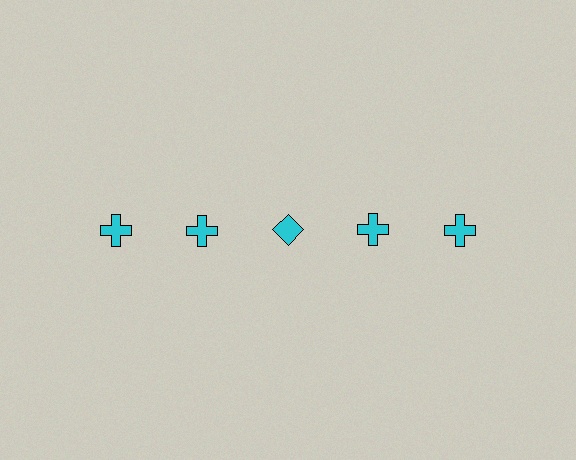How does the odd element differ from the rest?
It has a different shape: diamond instead of cross.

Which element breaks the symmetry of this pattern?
The cyan diamond in the top row, center column breaks the symmetry. All other shapes are cyan crosses.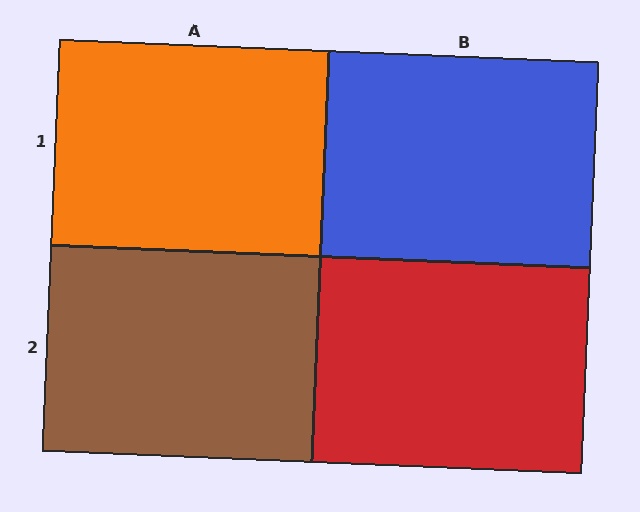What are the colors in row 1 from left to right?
Orange, blue.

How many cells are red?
1 cell is red.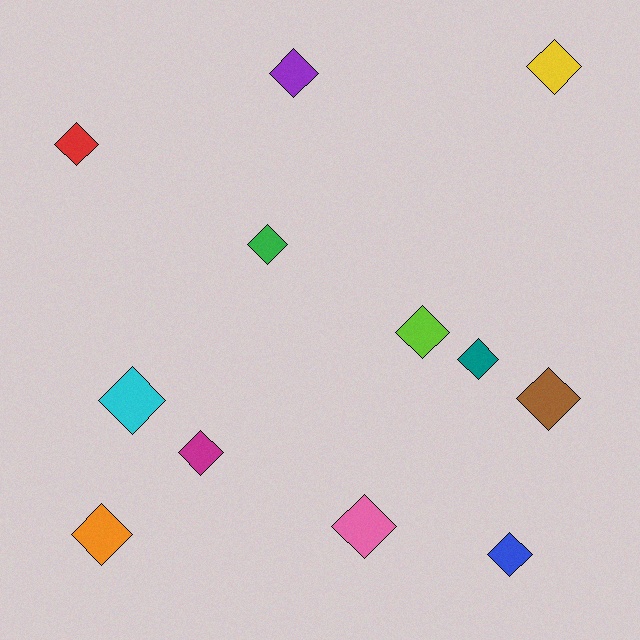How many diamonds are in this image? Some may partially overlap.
There are 12 diamonds.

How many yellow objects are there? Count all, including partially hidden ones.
There is 1 yellow object.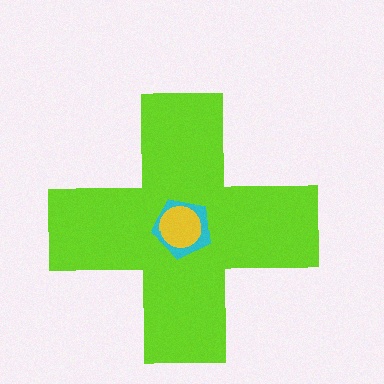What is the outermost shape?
The lime cross.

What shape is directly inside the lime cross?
The cyan pentagon.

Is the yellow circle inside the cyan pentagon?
Yes.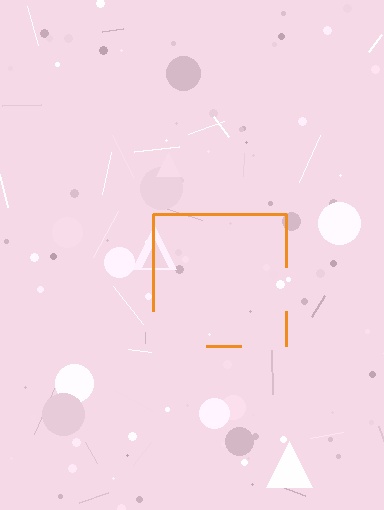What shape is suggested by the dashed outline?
The dashed outline suggests a square.